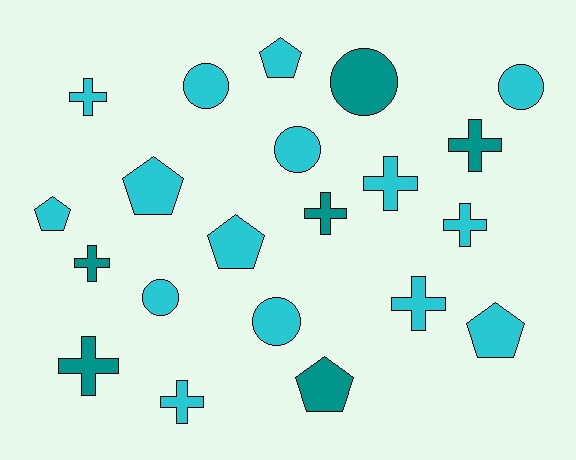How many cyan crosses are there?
There are 5 cyan crosses.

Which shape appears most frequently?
Cross, with 9 objects.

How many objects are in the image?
There are 21 objects.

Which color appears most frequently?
Cyan, with 15 objects.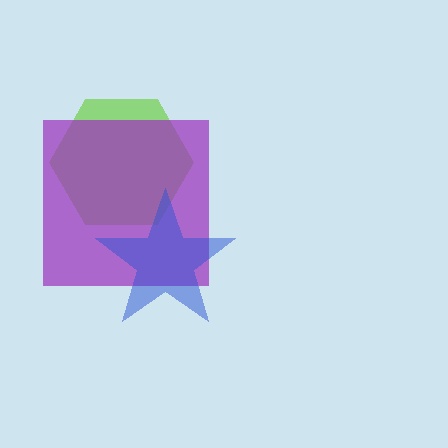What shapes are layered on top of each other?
The layered shapes are: a lime hexagon, a purple square, a blue star.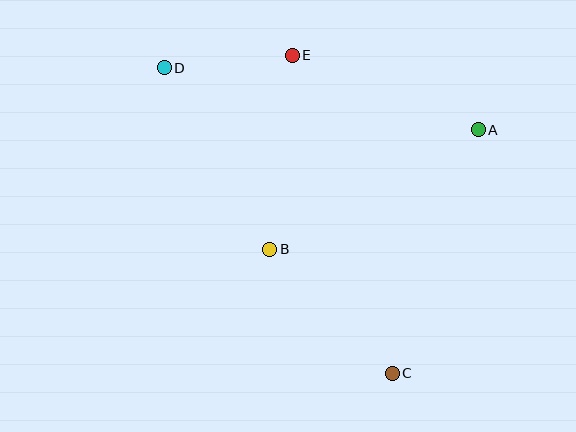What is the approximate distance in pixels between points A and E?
The distance between A and E is approximately 200 pixels.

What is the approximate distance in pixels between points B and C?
The distance between B and C is approximately 174 pixels.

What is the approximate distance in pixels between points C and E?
The distance between C and E is approximately 333 pixels.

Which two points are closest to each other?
Points D and E are closest to each other.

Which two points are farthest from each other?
Points C and D are farthest from each other.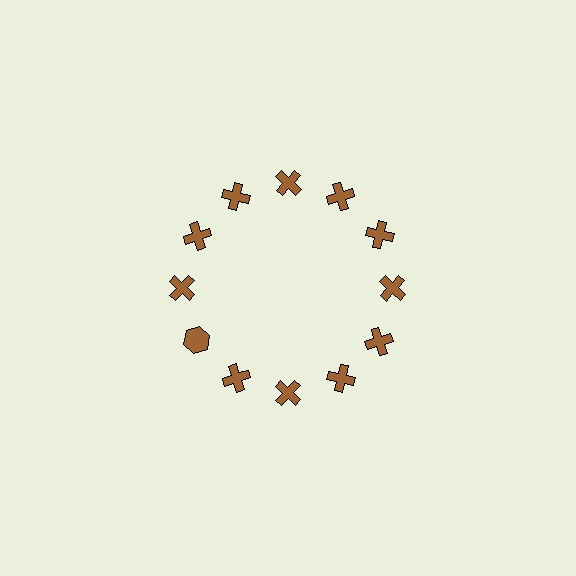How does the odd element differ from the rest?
It has a different shape: hexagon instead of cross.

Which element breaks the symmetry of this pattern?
The brown hexagon at roughly the 8 o'clock position breaks the symmetry. All other shapes are brown crosses.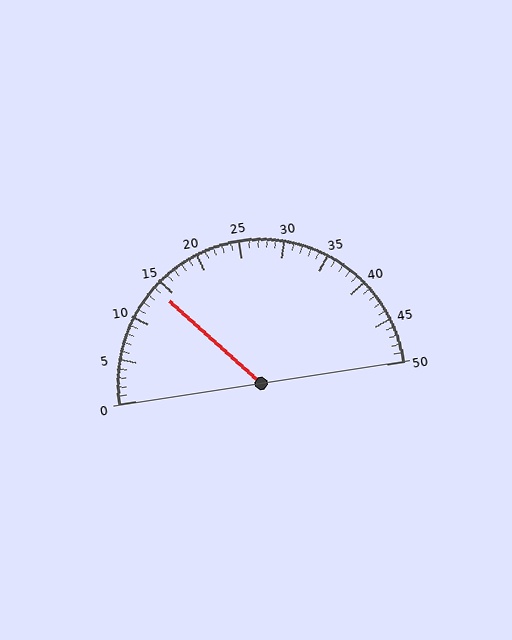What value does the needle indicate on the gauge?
The needle indicates approximately 14.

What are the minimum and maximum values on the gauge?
The gauge ranges from 0 to 50.